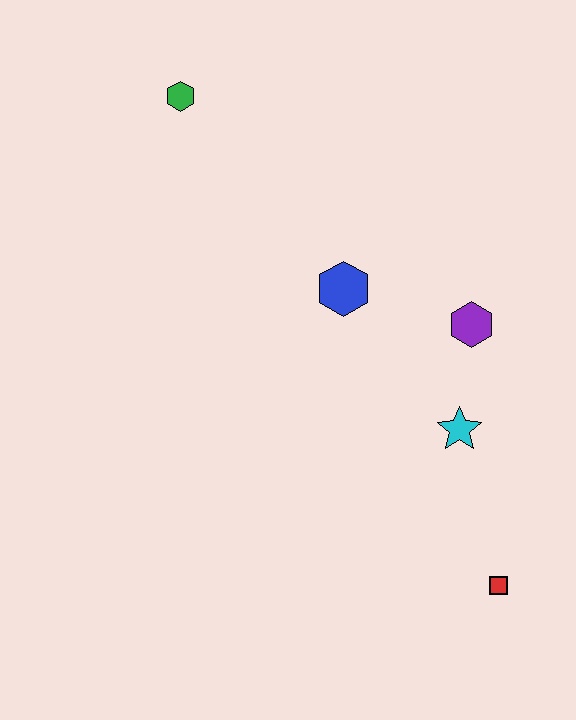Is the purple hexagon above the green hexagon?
No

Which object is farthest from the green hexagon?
The red square is farthest from the green hexagon.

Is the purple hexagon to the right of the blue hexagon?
Yes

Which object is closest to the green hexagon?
The blue hexagon is closest to the green hexagon.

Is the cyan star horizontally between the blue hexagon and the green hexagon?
No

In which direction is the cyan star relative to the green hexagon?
The cyan star is below the green hexagon.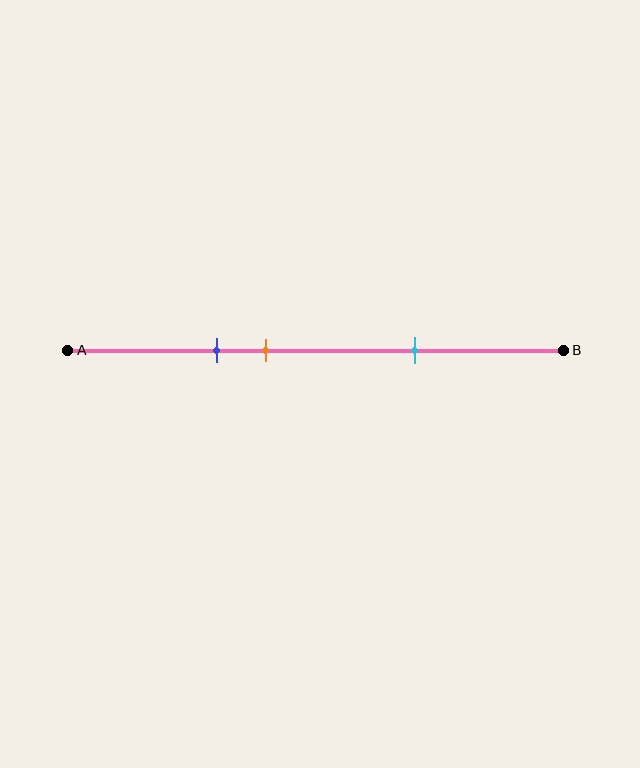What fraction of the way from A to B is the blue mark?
The blue mark is approximately 30% (0.3) of the way from A to B.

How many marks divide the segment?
There are 3 marks dividing the segment.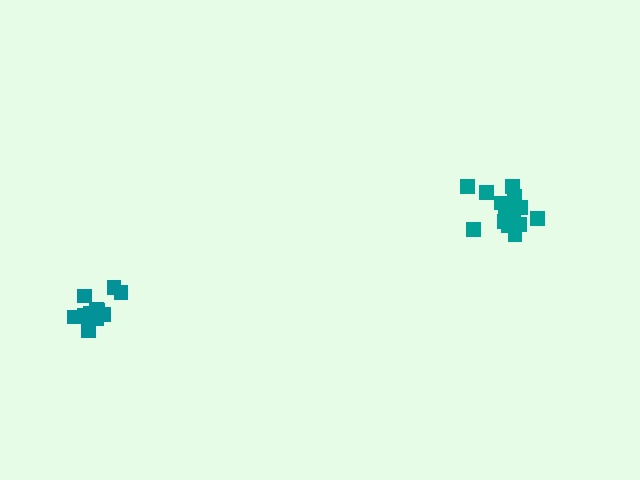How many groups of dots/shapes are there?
There are 2 groups.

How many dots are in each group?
Group 1: 13 dots, Group 2: 15 dots (28 total).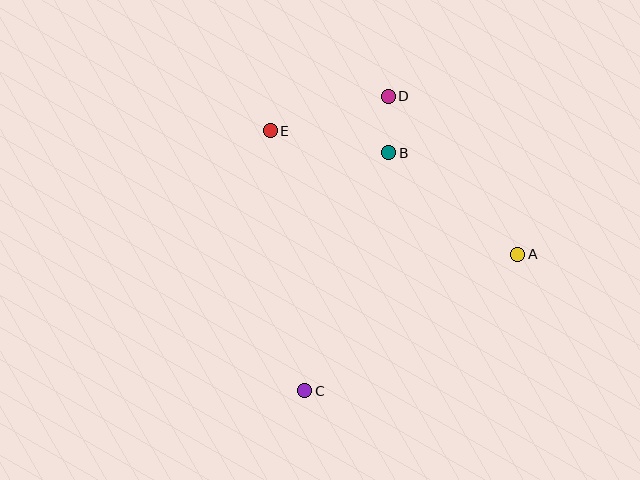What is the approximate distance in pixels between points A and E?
The distance between A and E is approximately 276 pixels.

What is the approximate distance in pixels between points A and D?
The distance between A and D is approximately 204 pixels.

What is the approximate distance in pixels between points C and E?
The distance between C and E is approximately 262 pixels.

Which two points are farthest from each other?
Points C and D are farthest from each other.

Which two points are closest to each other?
Points B and D are closest to each other.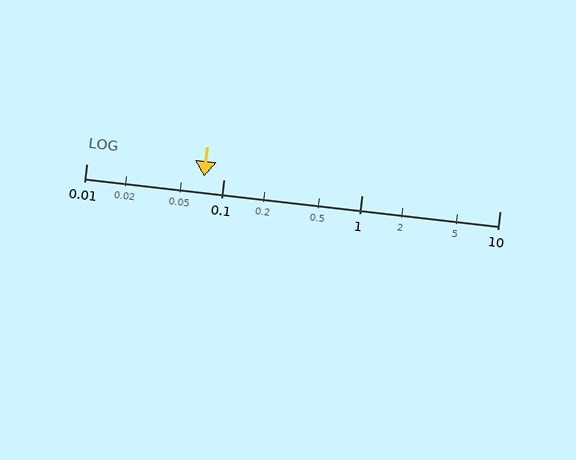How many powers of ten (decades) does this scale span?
The scale spans 3 decades, from 0.01 to 10.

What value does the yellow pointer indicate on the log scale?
The pointer indicates approximately 0.072.